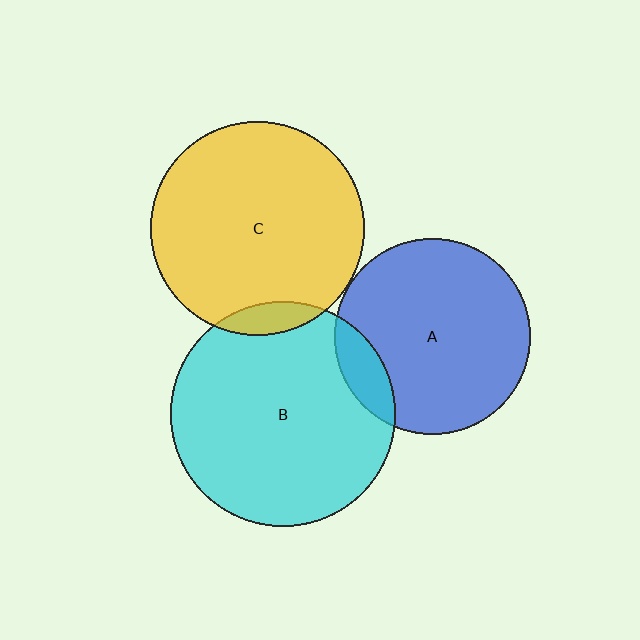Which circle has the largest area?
Circle B (cyan).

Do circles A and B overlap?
Yes.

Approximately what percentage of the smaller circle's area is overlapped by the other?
Approximately 10%.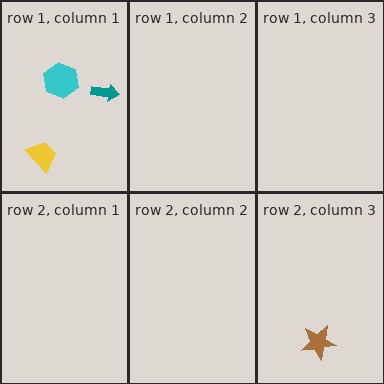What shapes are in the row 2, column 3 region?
The brown star.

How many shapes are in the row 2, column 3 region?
1.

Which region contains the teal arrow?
The row 1, column 1 region.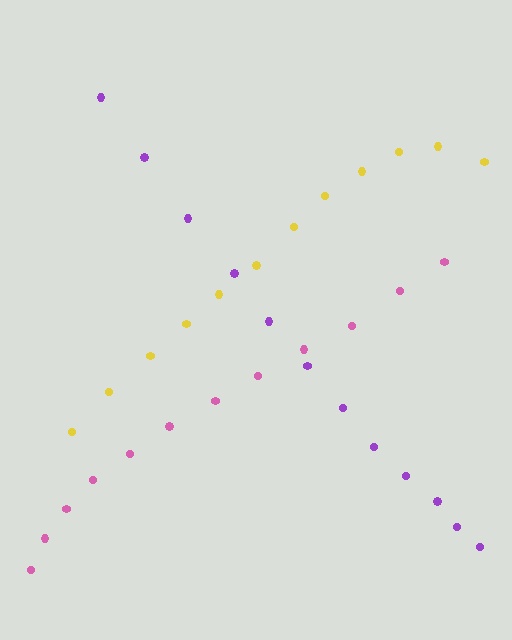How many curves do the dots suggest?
There are 3 distinct paths.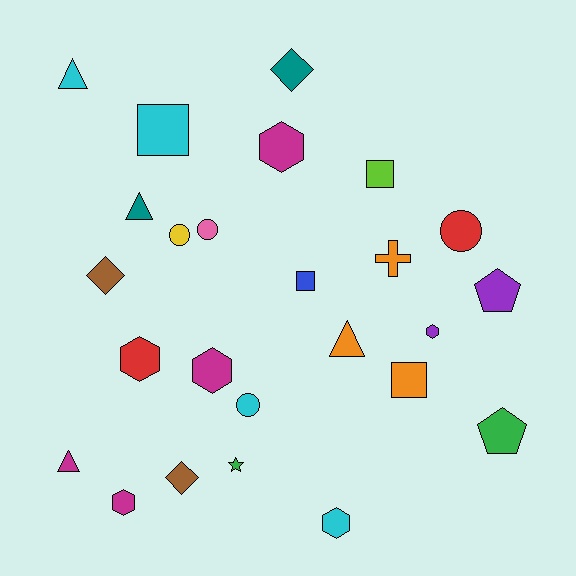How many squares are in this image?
There are 4 squares.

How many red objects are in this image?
There are 2 red objects.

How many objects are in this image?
There are 25 objects.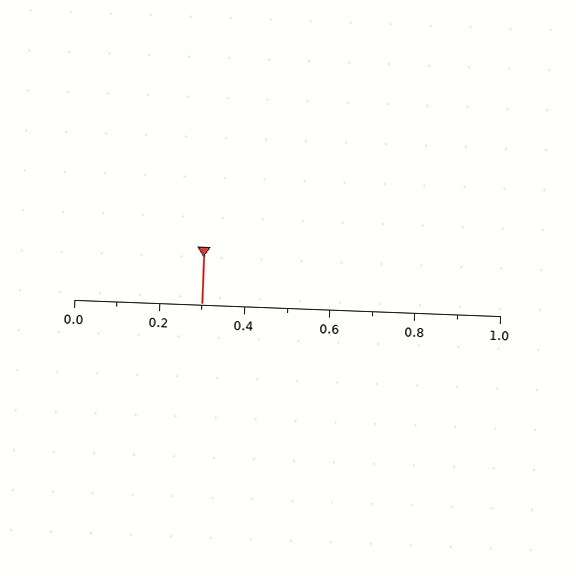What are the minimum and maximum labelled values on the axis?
The axis runs from 0.0 to 1.0.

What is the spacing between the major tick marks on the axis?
The major ticks are spaced 0.2 apart.